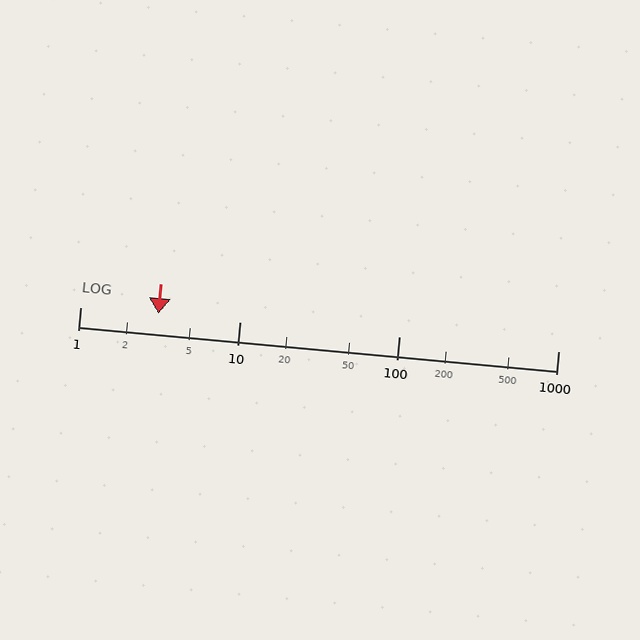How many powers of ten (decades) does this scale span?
The scale spans 3 decades, from 1 to 1000.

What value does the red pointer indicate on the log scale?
The pointer indicates approximately 3.1.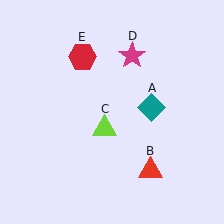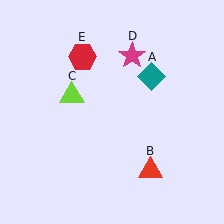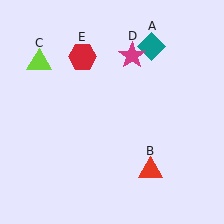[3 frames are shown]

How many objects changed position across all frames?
2 objects changed position: teal diamond (object A), lime triangle (object C).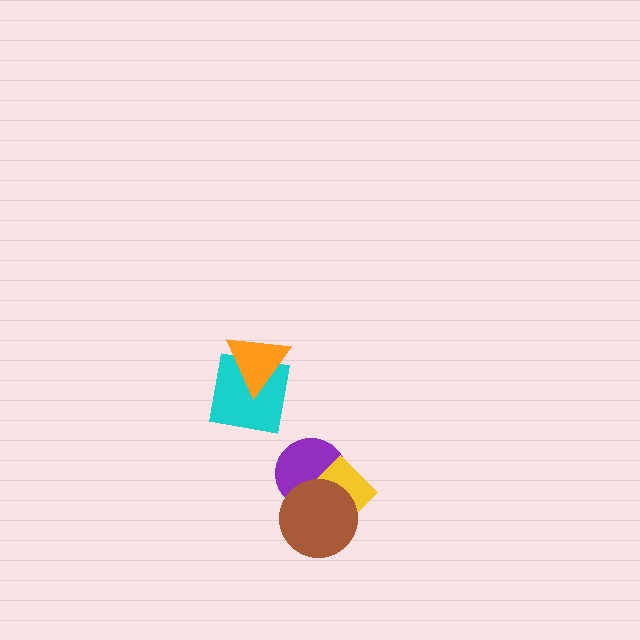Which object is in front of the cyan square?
The orange triangle is in front of the cyan square.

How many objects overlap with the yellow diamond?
2 objects overlap with the yellow diamond.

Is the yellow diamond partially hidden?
Yes, it is partially covered by another shape.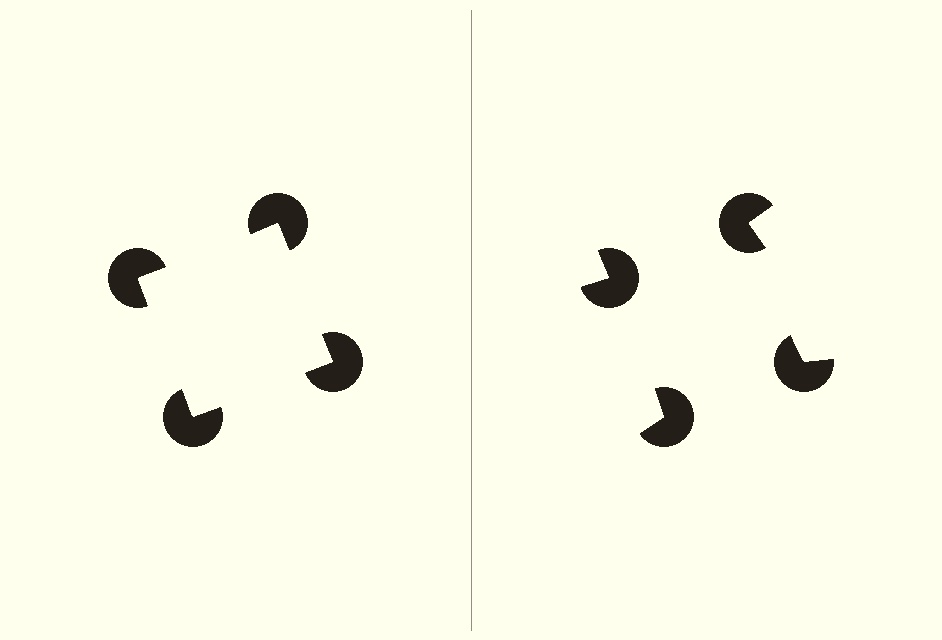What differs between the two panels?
The pac-man discs are positioned identically on both sides; only the wedge orientations differ. On the left they align to a square; on the right they are misaligned.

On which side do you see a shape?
An illusory square appears on the left side. On the right side the wedge cuts are rotated, so no coherent shape forms.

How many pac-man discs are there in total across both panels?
8 — 4 on each side.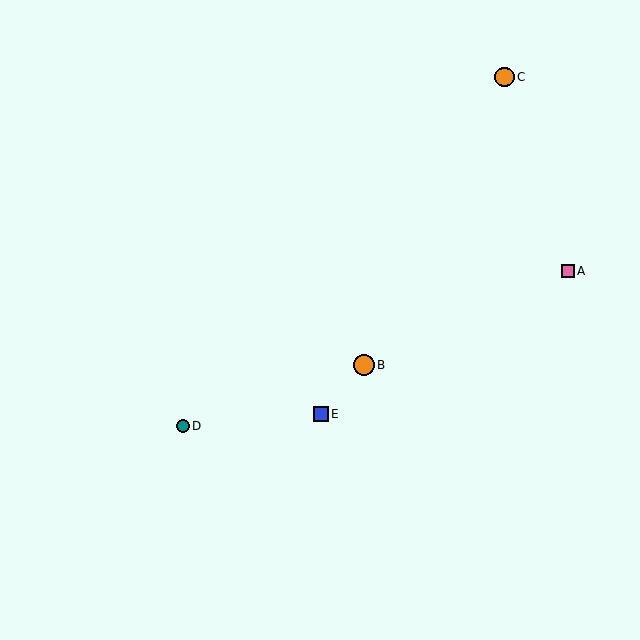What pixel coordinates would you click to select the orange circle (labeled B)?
Click at (364, 365) to select the orange circle B.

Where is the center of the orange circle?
The center of the orange circle is at (364, 365).